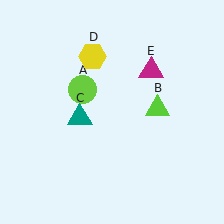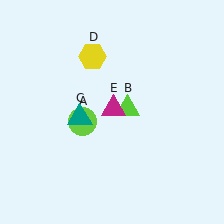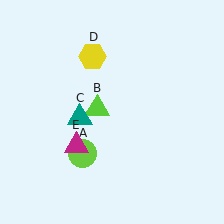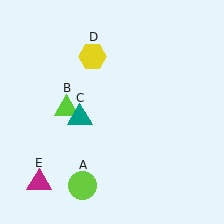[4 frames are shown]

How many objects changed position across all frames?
3 objects changed position: lime circle (object A), lime triangle (object B), magenta triangle (object E).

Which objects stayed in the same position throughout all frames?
Teal triangle (object C) and yellow hexagon (object D) remained stationary.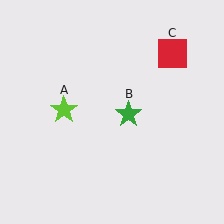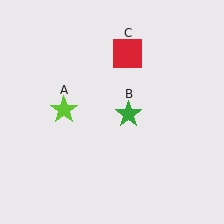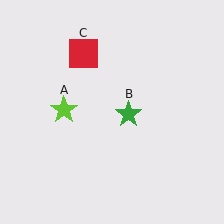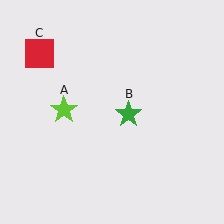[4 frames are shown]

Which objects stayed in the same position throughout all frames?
Lime star (object A) and green star (object B) remained stationary.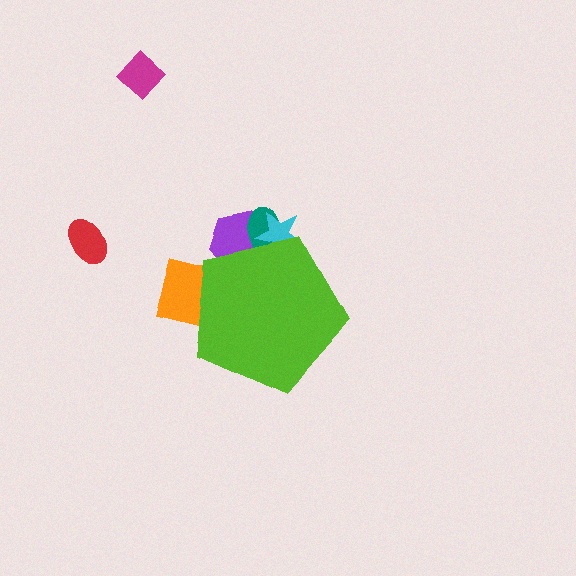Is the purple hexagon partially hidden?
Yes, the purple hexagon is partially hidden behind the lime pentagon.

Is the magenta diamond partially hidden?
No, the magenta diamond is fully visible.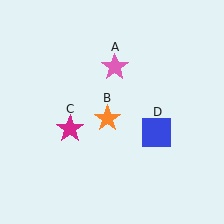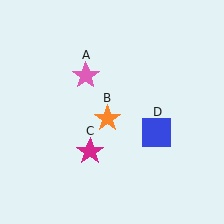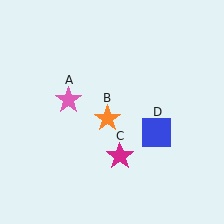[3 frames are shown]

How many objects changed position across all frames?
2 objects changed position: pink star (object A), magenta star (object C).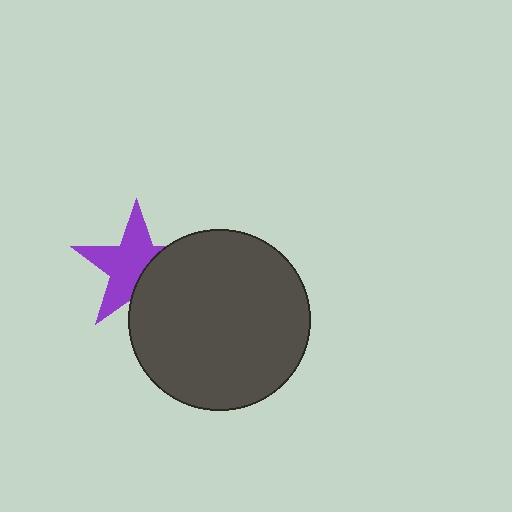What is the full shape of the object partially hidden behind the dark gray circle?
The partially hidden object is a purple star.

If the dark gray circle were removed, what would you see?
You would see the complete purple star.